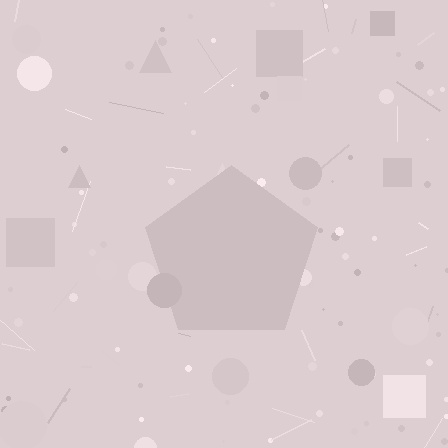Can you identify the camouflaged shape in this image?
The camouflaged shape is a pentagon.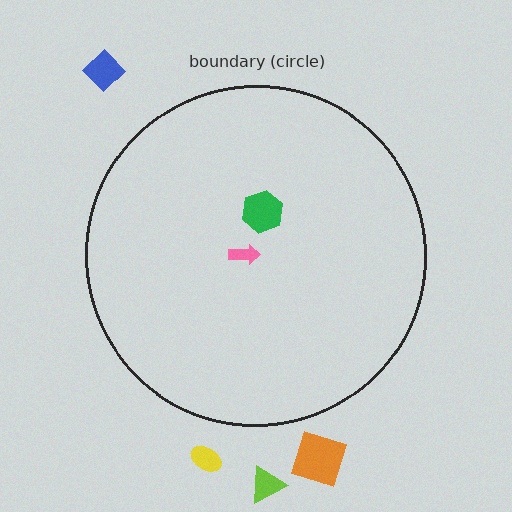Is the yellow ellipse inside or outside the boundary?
Outside.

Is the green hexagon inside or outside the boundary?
Inside.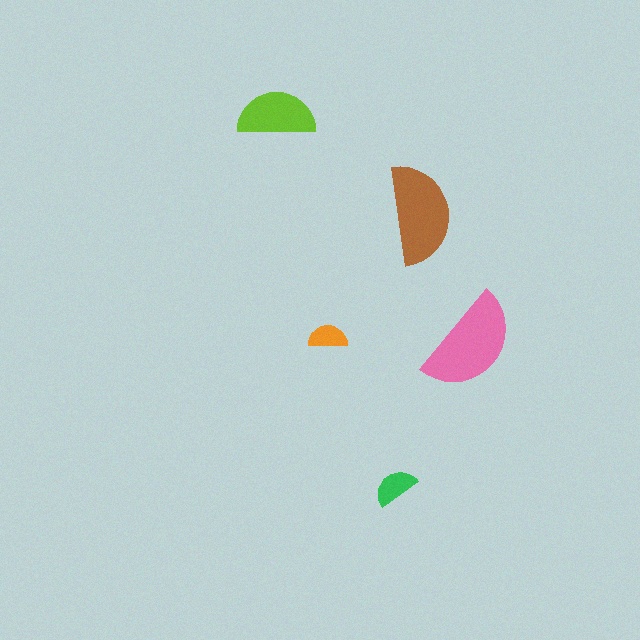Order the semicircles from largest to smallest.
the pink one, the brown one, the lime one, the green one, the orange one.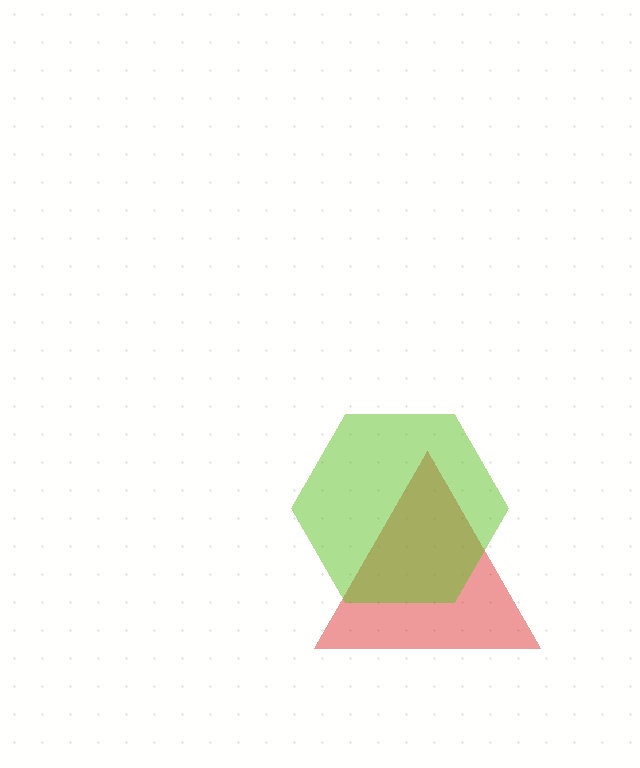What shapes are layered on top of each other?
The layered shapes are: a red triangle, a lime hexagon.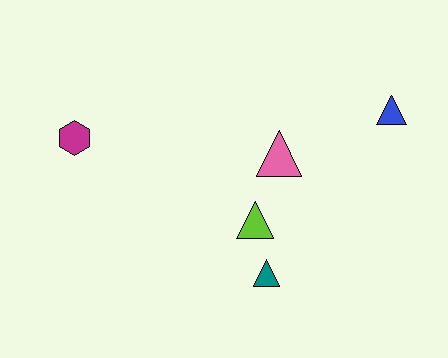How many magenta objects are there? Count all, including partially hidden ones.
There is 1 magenta object.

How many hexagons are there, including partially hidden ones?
There is 1 hexagon.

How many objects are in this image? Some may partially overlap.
There are 5 objects.